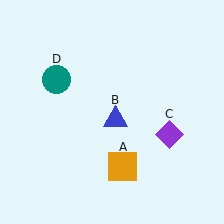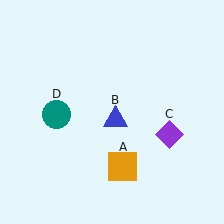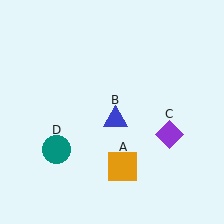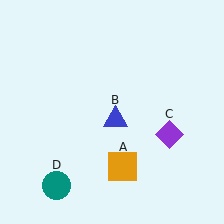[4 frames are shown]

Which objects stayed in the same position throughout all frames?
Orange square (object A) and blue triangle (object B) and purple diamond (object C) remained stationary.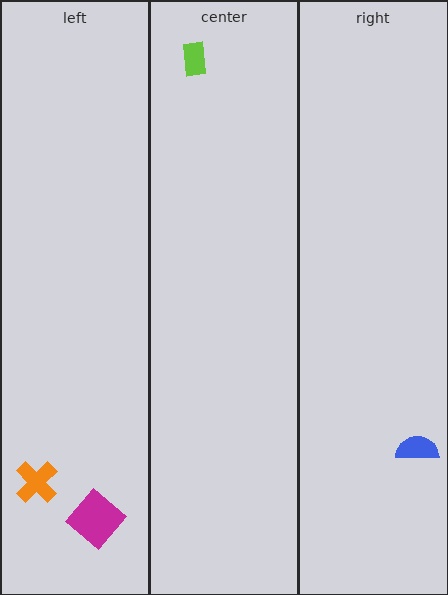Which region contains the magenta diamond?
The left region.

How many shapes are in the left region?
2.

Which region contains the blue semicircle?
The right region.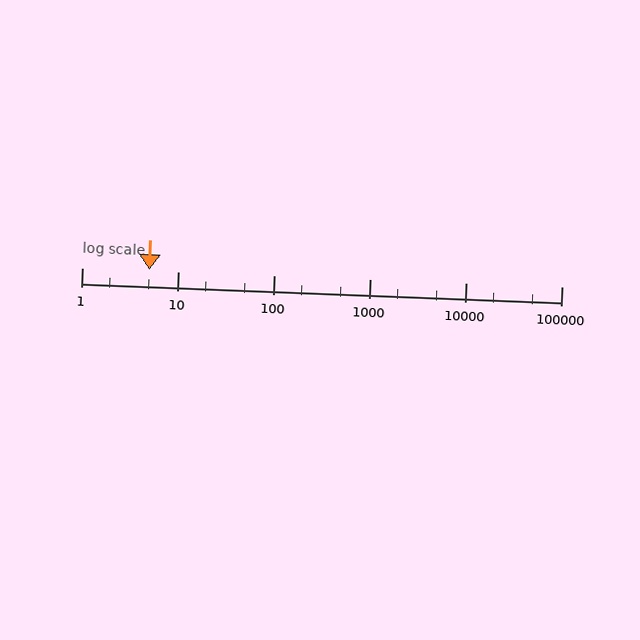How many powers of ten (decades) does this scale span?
The scale spans 5 decades, from 1 to 100000.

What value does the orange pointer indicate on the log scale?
The pointer indicates approximately 5.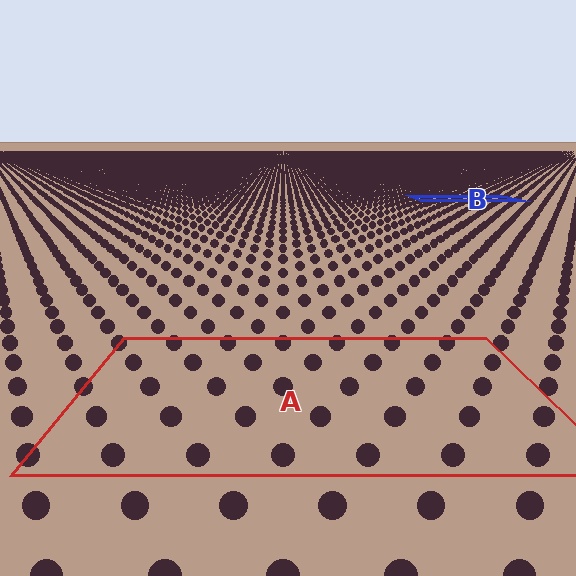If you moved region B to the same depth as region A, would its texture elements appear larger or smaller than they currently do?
They would appear larger. At a closer depth, the same texture elements are projected at a bigger on-screen size.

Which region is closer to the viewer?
Region A is closer. The texture elements there are larger and more spread out.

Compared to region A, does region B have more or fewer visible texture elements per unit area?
Region B has more texture elements per unit area — they are packed more densely because it is farther away.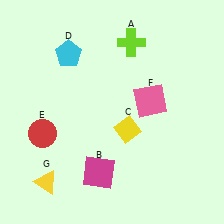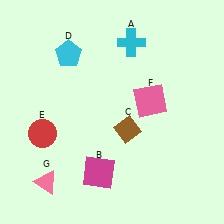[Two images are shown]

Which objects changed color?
A changed from lime to cyan. C changed from yellow to brown. G changed from yellow to pink.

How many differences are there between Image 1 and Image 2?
There are 3 differences between the two images.